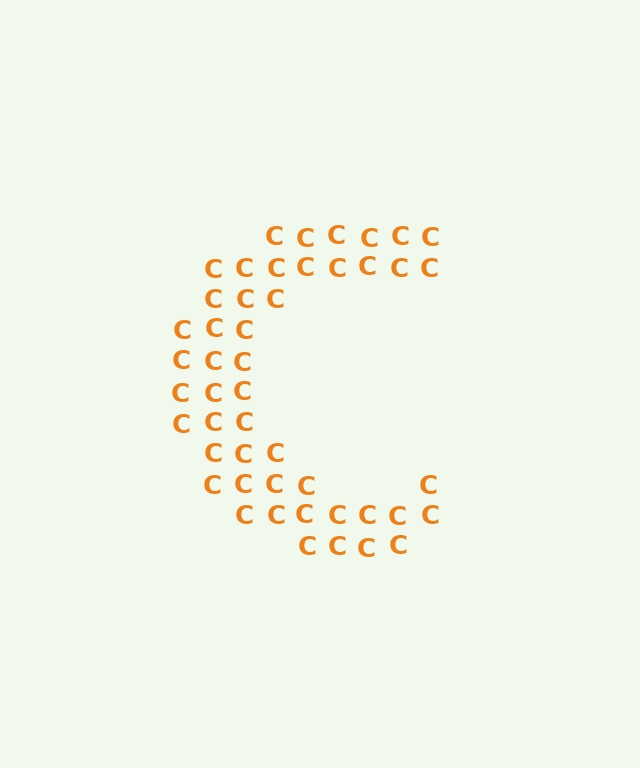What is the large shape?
The large shape is the letter C.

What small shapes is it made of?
It is made of small letter C's.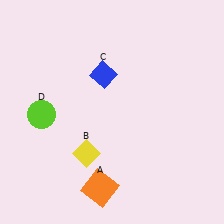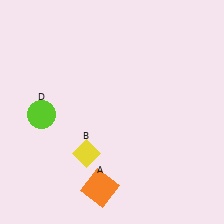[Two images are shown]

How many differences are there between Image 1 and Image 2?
There is 1 difference between the two images.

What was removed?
The blue diamond (C) was removed in Image 2.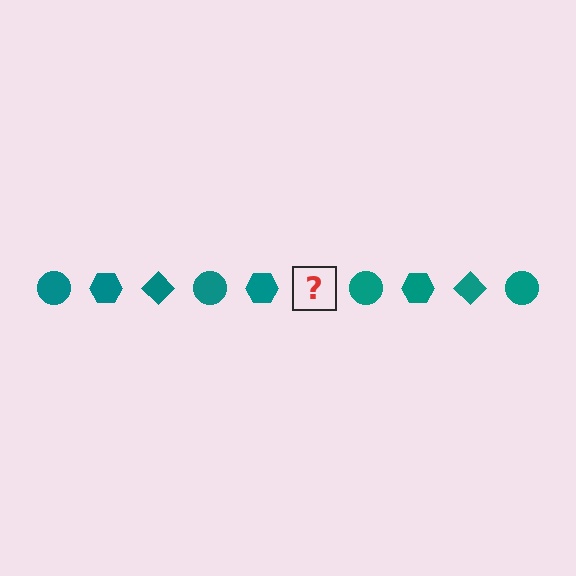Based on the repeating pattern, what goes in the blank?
The blank should be a teal diamond.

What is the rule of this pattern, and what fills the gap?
The rule is that the pattern cycles through circle, hexagon, diamond shapes in teal. The gap should be filled with a teal diamond.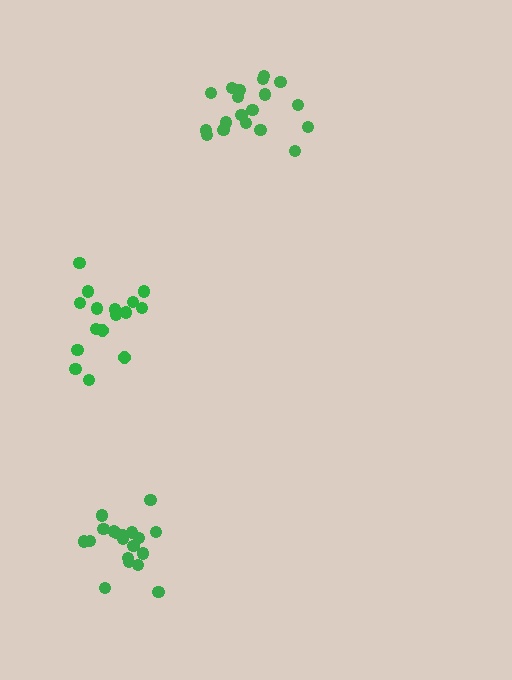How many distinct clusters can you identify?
There are 3 distinct clusters.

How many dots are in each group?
Group 1: 19 dots, Group 2: 16 dots, Group 3: 19 dots (54 total).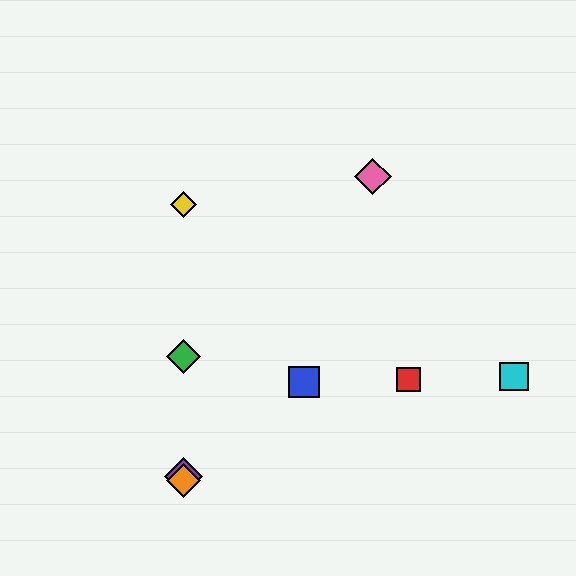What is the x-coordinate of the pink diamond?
The pink diamond is at x≈373.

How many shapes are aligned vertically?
4 shapes (the green diamond, the yellow diamond, the purple diamond, the orange diamond) are aligned vertically.